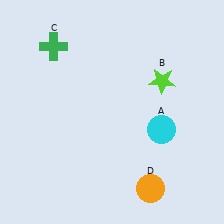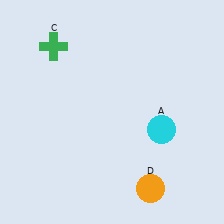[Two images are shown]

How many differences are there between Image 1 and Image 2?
There is 1 difference between the two images.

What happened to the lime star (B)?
The lime star (B) was removed in Image 2. It was in the top-right area of Image 1.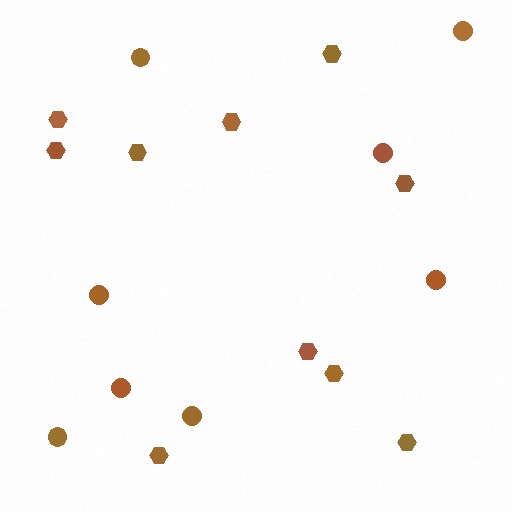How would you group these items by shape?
There are 2 groups: one group of circles (8) and one group of hexagons (10).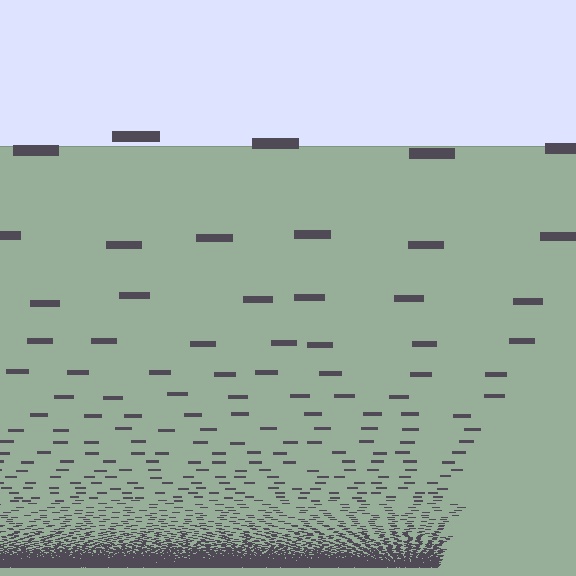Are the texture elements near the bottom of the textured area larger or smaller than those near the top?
Smaller. The gradient is inverted — elements near the bottom are smaller and denser.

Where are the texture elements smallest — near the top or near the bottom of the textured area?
Near the bottom.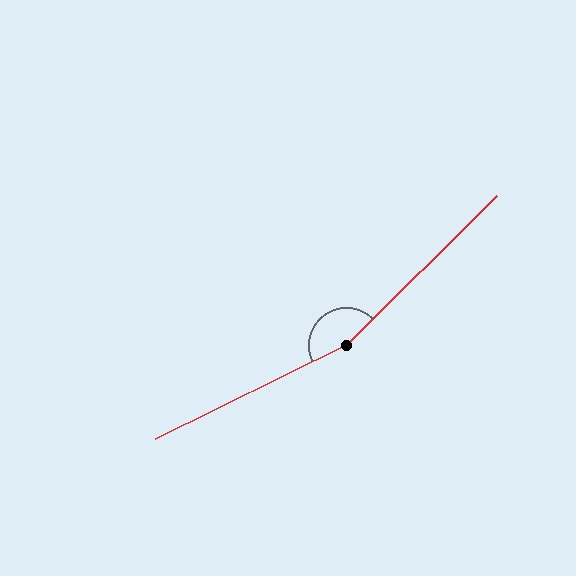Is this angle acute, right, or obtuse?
It is obtuse.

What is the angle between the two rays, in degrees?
Approximately 161 degrees.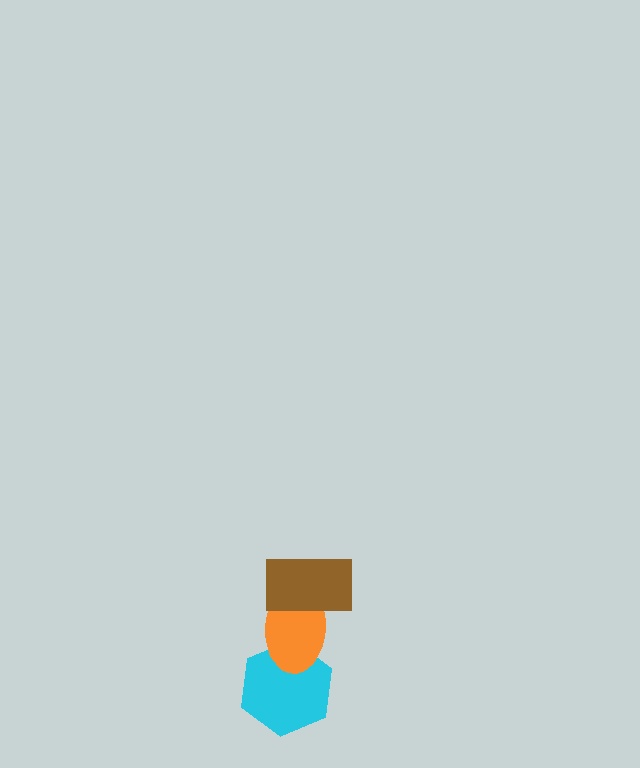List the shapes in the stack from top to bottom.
From top to bottom: the brown rectangle, the orange ellipse, the cyan hexagon.